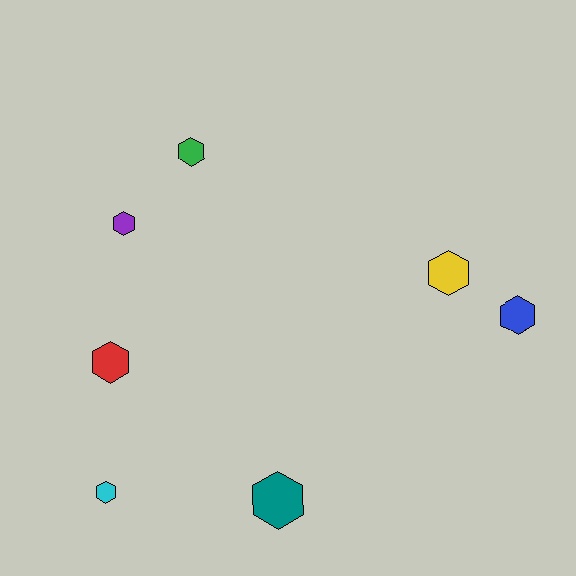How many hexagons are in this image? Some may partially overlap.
There are 7 hexagons.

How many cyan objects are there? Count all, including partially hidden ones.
There is 1 cyan object.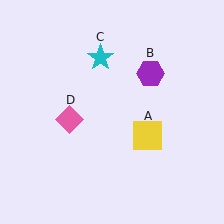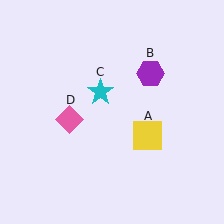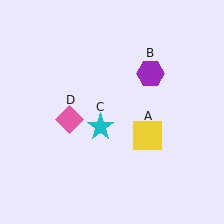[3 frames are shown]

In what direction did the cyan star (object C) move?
The cyan star (object C) moved down.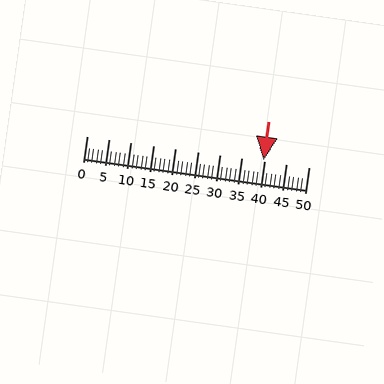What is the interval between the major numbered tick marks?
The major tick marks are spaced 5 units apart.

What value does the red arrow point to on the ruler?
The red arrow points to approximately 40.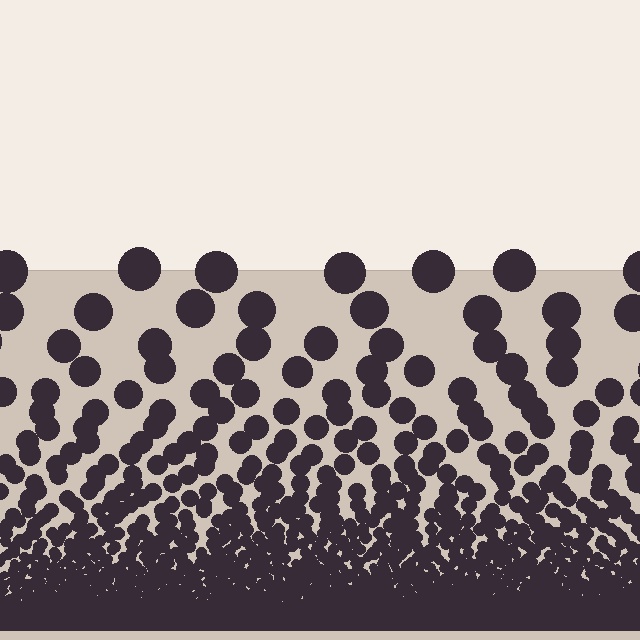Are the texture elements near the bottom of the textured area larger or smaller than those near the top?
Smaller. The gradient is inverted — elements near the bottom are smaller and denser.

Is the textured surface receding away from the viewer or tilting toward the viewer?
The surface appears to tilt toward the viewer. Texture elements get larger and sparser toward the top.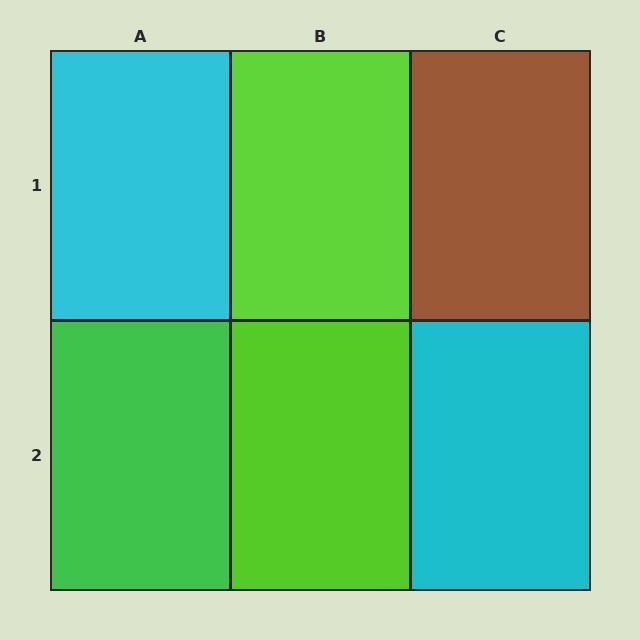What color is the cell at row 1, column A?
Cyan.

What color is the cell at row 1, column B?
Lime.